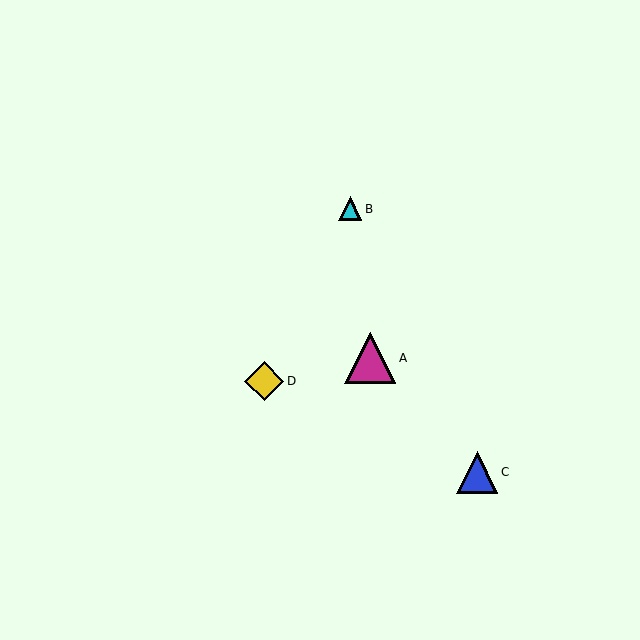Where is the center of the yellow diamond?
The center of the yellow diamond is at (264, 381).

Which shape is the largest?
The magenta triangle (labeled A) is the largest.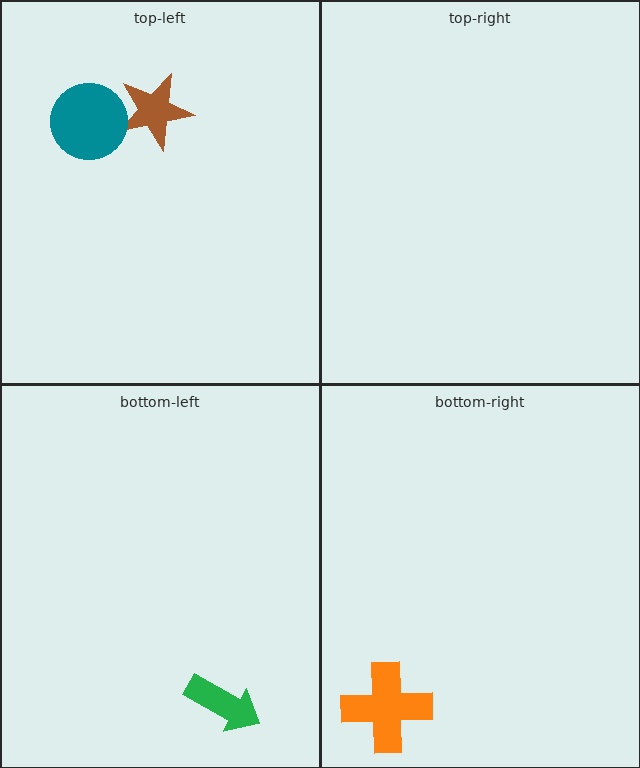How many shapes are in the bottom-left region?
1.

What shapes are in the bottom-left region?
The green arrow.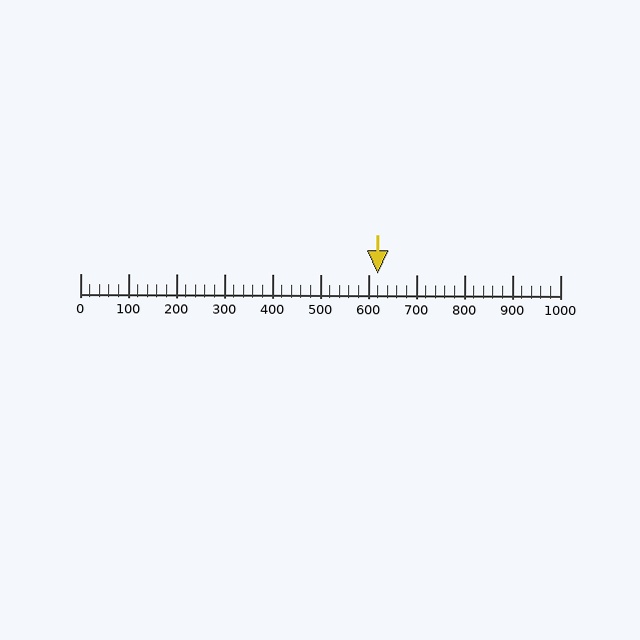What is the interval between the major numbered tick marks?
The major tick marks are spaced 100 units apart.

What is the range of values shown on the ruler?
The ruler shows values from 0 to 1000.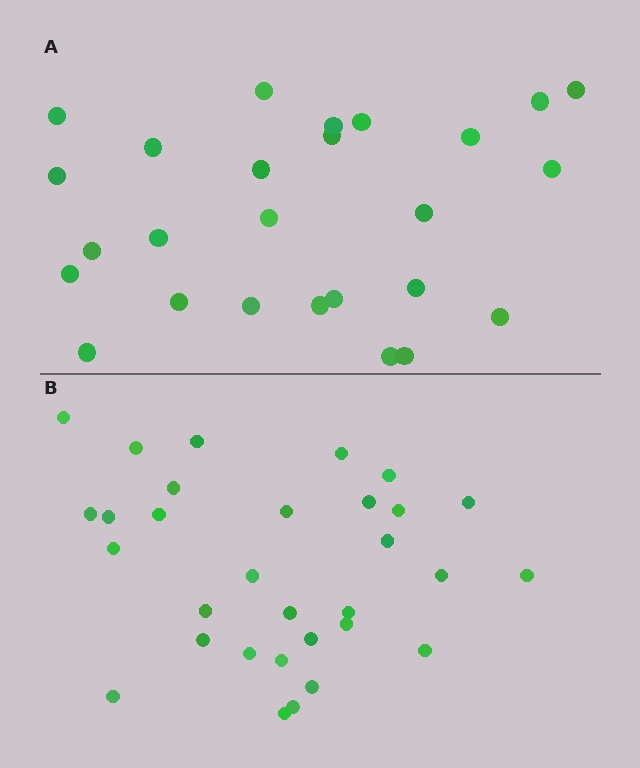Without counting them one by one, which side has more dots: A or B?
Region B (the bottom region) has more dots.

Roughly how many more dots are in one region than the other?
Region B has about 5 more dots than region A.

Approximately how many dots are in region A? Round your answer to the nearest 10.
About 30 dots. (The exact count is 26, which rounds to 30.)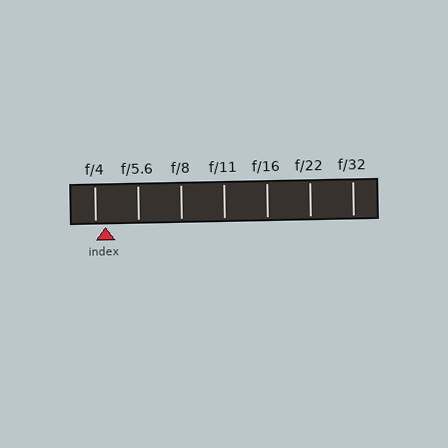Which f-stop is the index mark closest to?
The index mark is closest to f/4.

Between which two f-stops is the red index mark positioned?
The index mark is between f/4 and f/5.6.